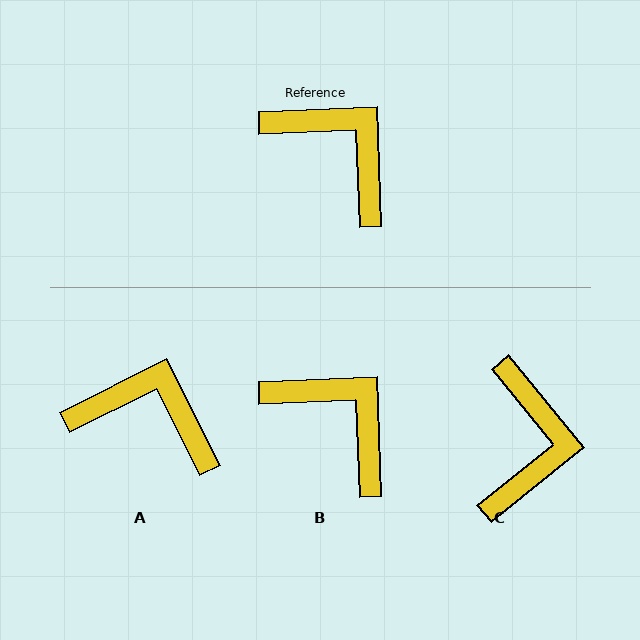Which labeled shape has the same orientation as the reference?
B.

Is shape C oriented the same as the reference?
No, it is off by about 53 degrees.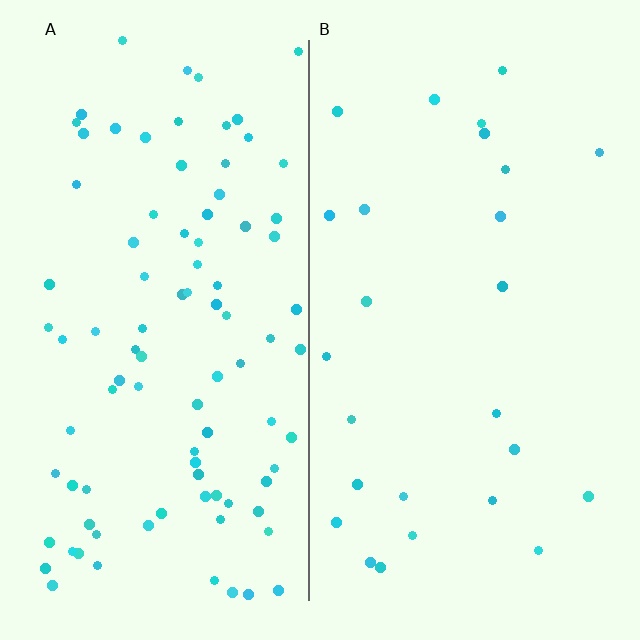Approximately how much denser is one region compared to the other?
Approximately 3.5× — region A over region B.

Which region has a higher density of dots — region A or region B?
A (the left).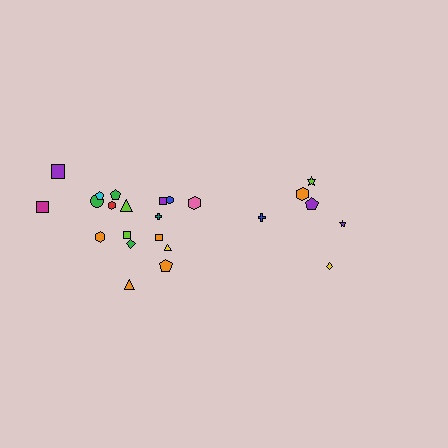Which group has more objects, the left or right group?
The left group.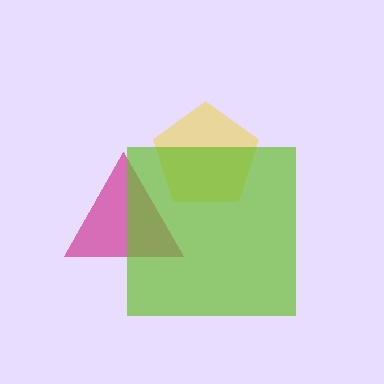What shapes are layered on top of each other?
The layered shapes are: a magenta triangle, a yellow pentagon, a lime square.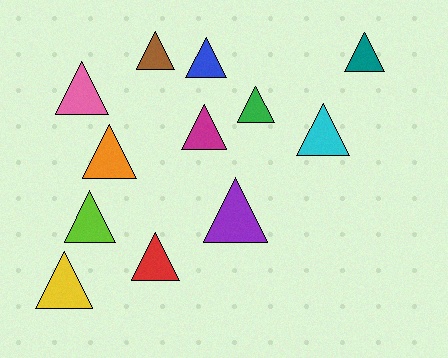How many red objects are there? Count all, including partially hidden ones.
There is 1 red object.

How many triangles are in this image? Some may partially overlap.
There are 12 triangles.